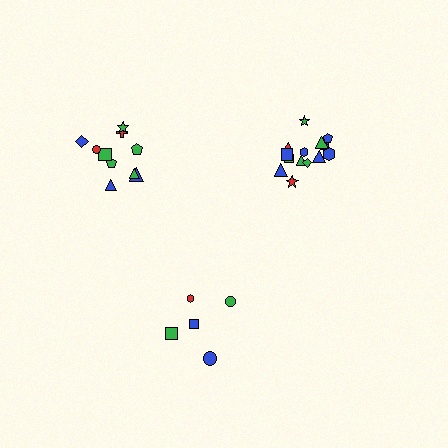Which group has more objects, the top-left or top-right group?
The top-right group.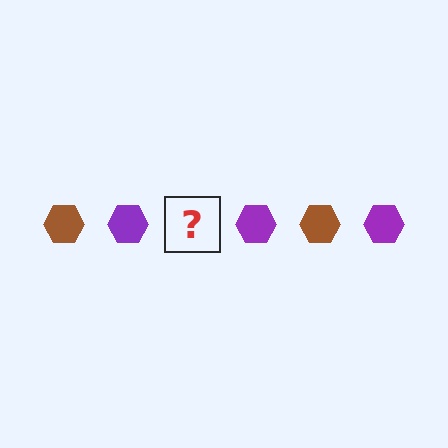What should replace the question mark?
The question mark should be replaced with a brown hexagon.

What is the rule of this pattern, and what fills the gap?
The rule is that the pattern cycles through brown, purple hexagons. The gap should be filled with a brown hexagon.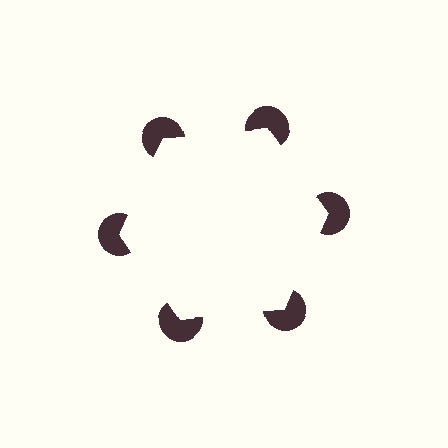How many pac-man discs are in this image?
There are 6 — one at each vertex of the illusory hexagon.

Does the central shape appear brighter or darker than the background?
It typically appears slightly brighter than the background, even though no actual brightness change is drawn.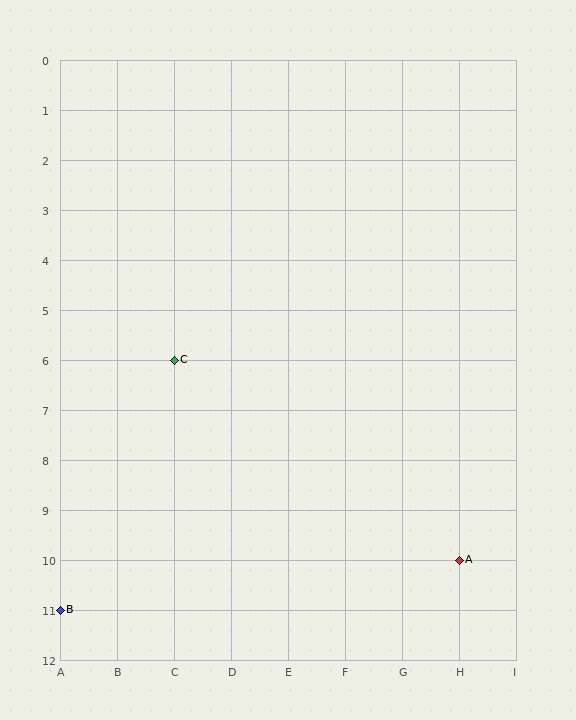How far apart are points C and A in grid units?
Points C and A are 5 columns and 4 rows apart (about 6.4 grid units diagonally).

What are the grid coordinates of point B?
Point B is at grid coordinates (A, 11).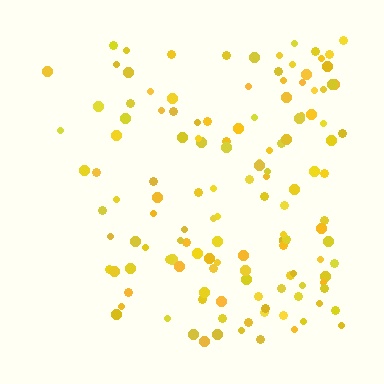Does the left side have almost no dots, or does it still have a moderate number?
Still a moderate number, just noticeably fewer than the right.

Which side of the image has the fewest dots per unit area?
The left.